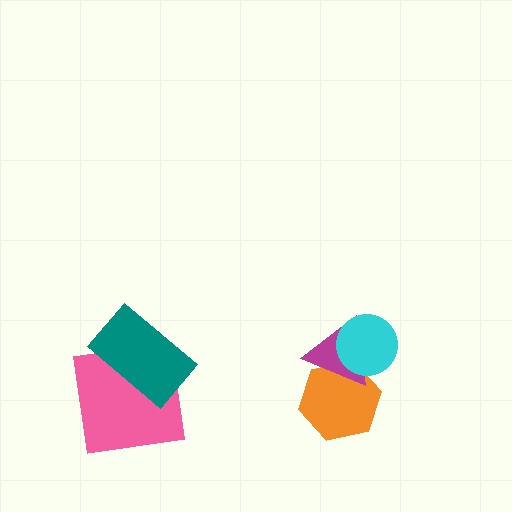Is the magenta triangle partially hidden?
Yes, it is partially covered by another shape.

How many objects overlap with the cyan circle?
2 objects overlap with the cyan circle.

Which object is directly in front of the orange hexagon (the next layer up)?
The magenta triangle is directly in front of the orange hexagon.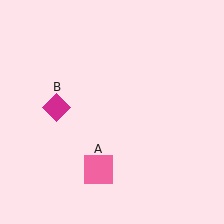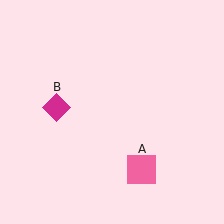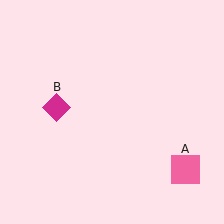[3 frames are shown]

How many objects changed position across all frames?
1 object changed position: pink square (object A).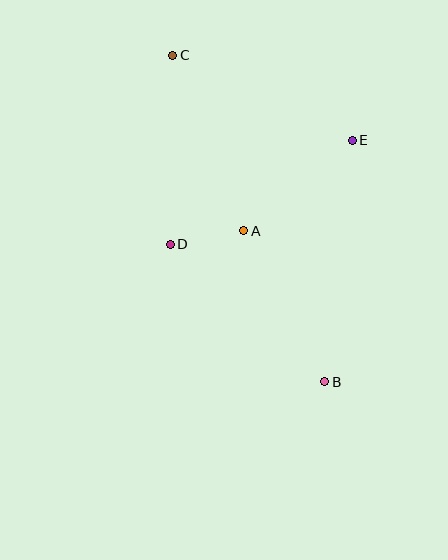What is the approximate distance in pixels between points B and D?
The distance between B and D is approximately 207 pixels.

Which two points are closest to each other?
Points A and D are closest to each other.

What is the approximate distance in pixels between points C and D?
The distance between C and D is approximately 189 pixels.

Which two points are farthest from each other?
Points B and C are farthest from each other.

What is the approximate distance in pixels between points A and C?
The distance between A and C is approximately 189 pixels.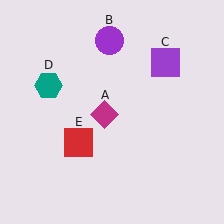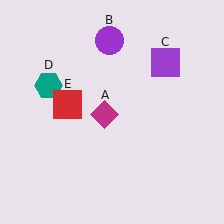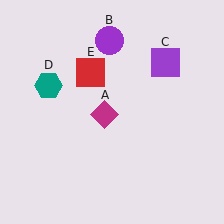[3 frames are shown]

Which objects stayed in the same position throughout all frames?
Magenta diamond (object A) and purple circle (object B) and purple square (object C) and teal hexagon (object D) remained stationary.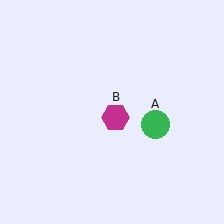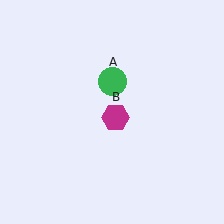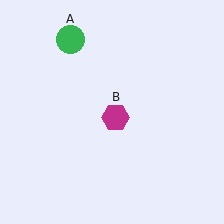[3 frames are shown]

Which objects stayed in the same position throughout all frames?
Magenta hexagon (object B) remained stationary.